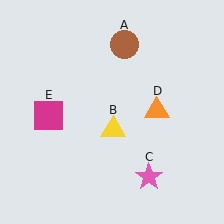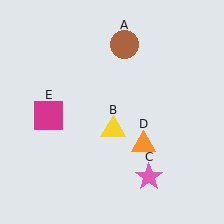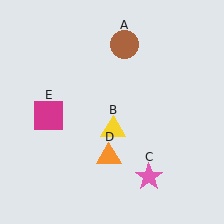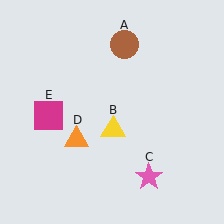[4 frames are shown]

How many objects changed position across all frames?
1 object changed position: orange triangle (object D).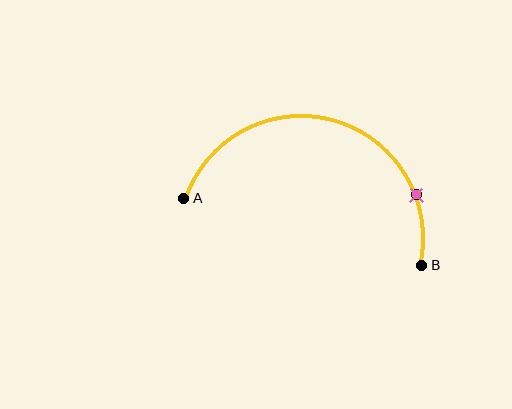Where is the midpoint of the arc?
The arc midpoint is the point on the curve farthest from the straight line joining A and B. It sits above that line.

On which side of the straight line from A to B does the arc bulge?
The arc bulges above the straight line connecting A and B.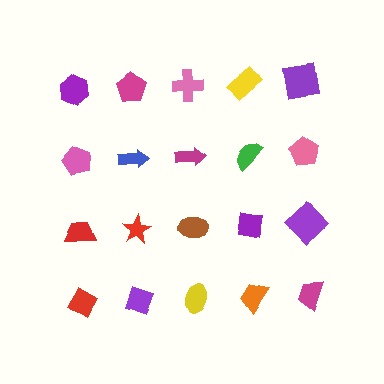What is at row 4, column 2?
A purple diamond.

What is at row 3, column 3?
A brown ellipse.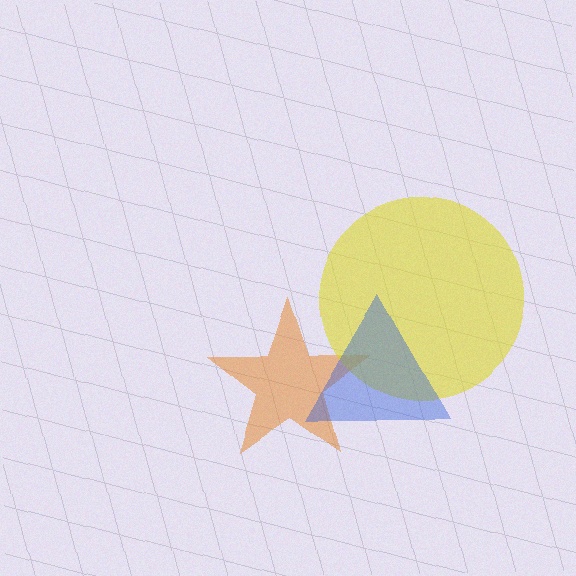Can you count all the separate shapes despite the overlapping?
Yes, there are 3 separate shapes.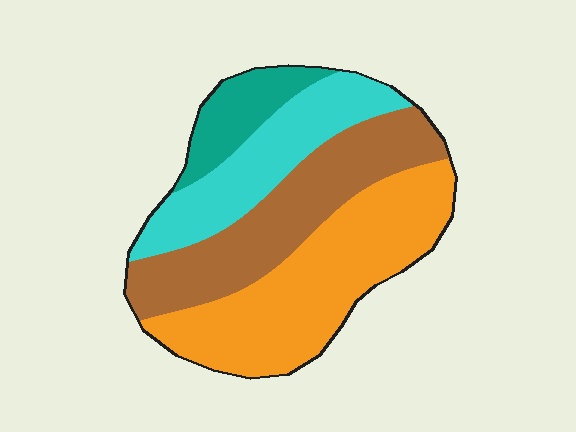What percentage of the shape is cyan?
Cyan takes up less than a quarter of the shape.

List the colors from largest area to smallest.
From largest to smallest: orange, brown, cyan, teal.